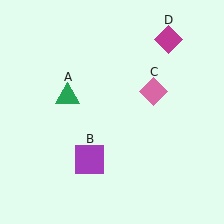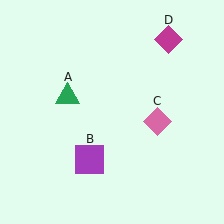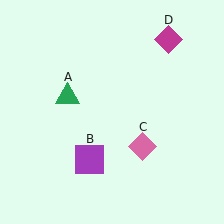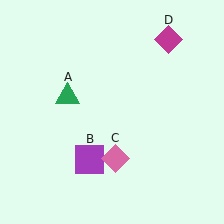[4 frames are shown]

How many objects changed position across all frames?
1 object changed position: pink diamond (object C).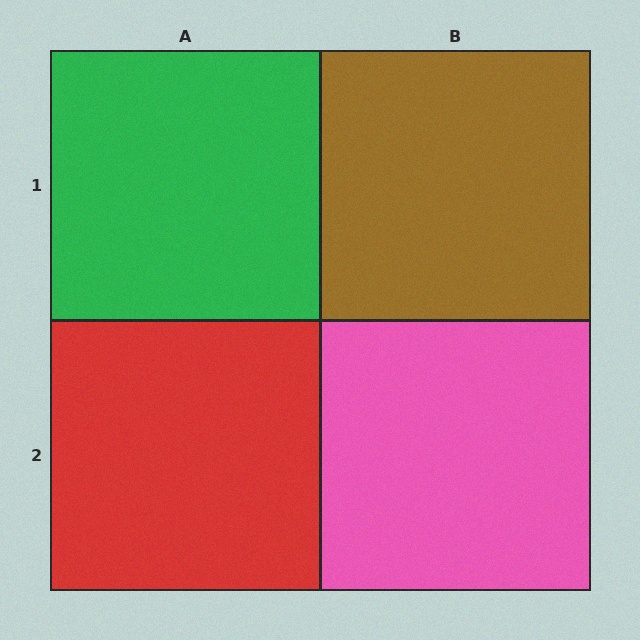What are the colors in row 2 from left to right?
Red, pink.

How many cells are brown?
1 cell is brown.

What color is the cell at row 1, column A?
Green.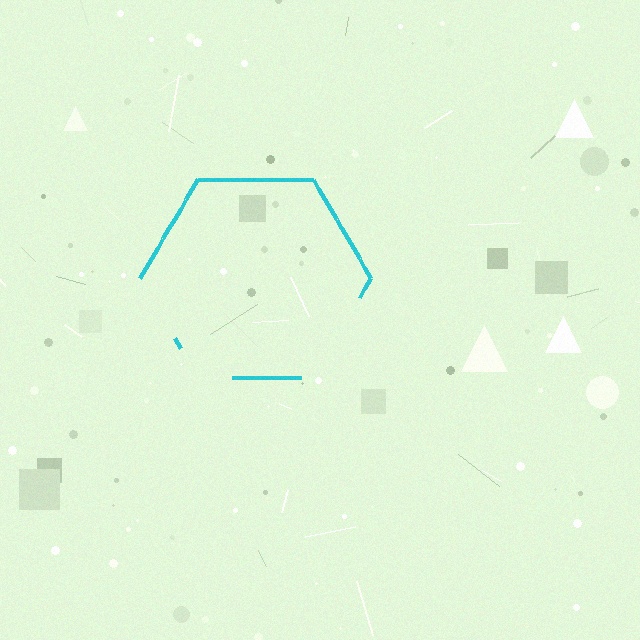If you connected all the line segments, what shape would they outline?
They would outline a hexagon.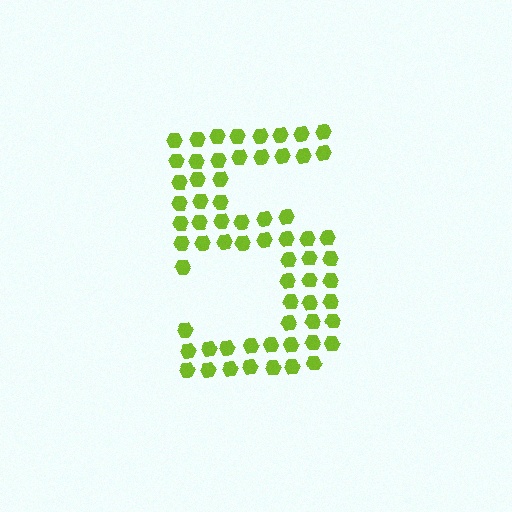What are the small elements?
The small elements are hexagons.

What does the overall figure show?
The overall figure shows the digit 5.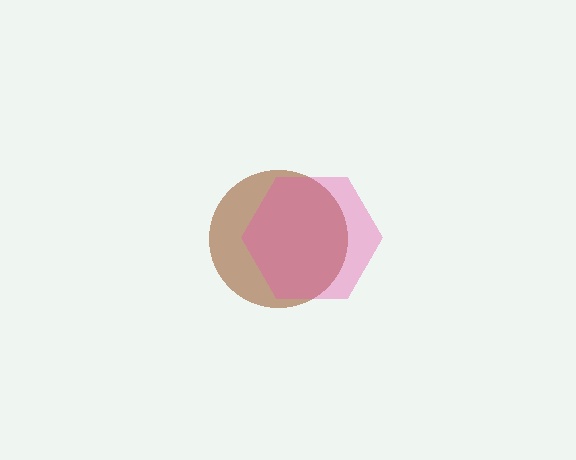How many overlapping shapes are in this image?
There are 2 overlapping shapes in the image.